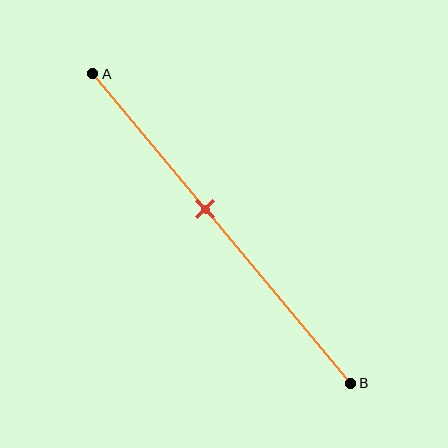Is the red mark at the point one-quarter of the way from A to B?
No, the mark is at about 45% from A, not at the 25% one-quarter point.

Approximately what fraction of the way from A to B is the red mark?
The red mark is approximately 45% of the way from A to B.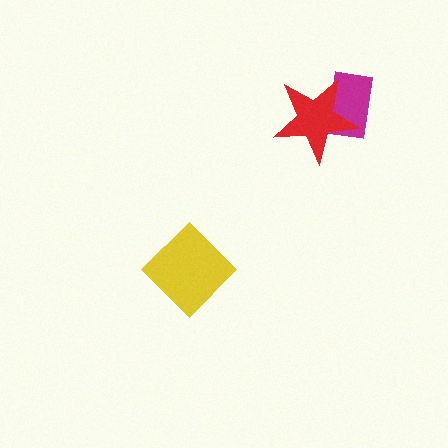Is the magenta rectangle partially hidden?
Yes, it is partially covered by another shape.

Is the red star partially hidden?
No, no other shape covers it.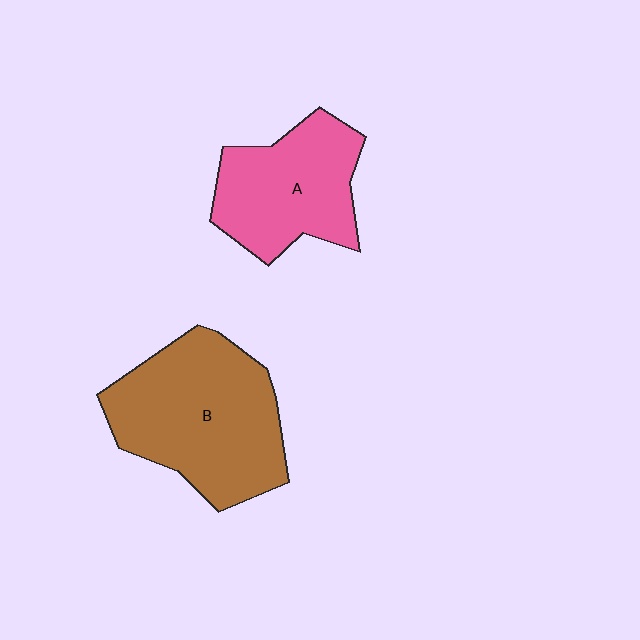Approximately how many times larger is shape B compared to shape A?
Approximately 1.4 times.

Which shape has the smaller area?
Shape A (pink).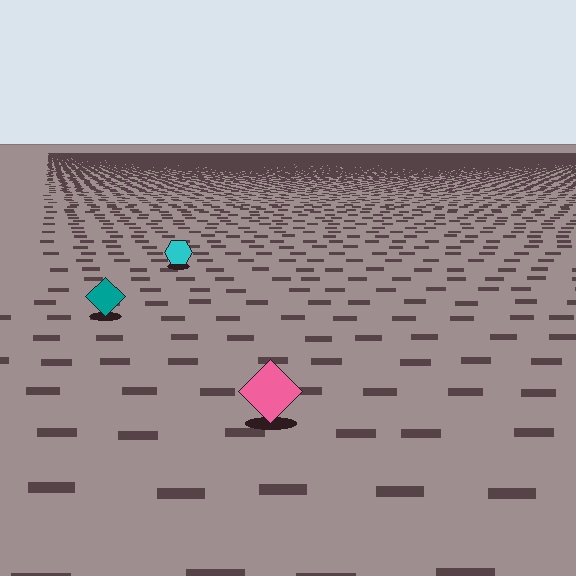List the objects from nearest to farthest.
From nearest to farthest: the pink diamond, the teal diamond, the cyan hexagon.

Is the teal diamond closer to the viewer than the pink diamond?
No. The pink diamond is closer — you can tell from the texture gradient: the ground texture is coarser near it.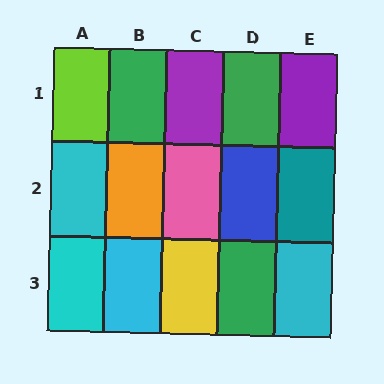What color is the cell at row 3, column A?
Cyan.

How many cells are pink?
1 cell is pink.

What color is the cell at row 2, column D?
Blue.